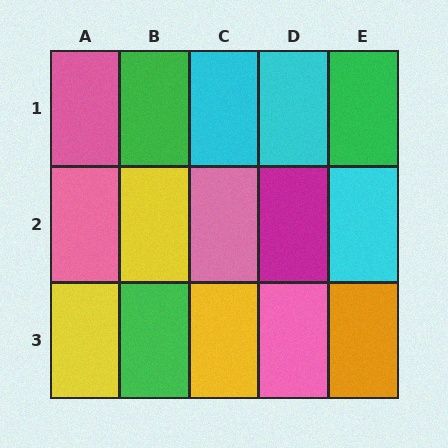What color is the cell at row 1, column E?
Green.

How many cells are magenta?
1 cell is magenta.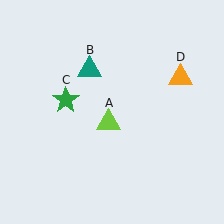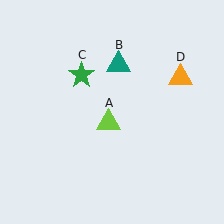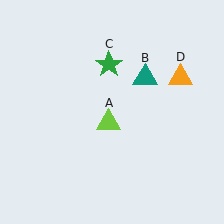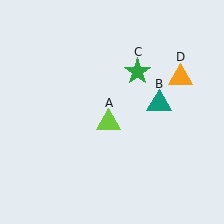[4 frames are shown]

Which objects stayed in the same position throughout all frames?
Lime triangle (object A) and orange triangle (object D) remained stationary.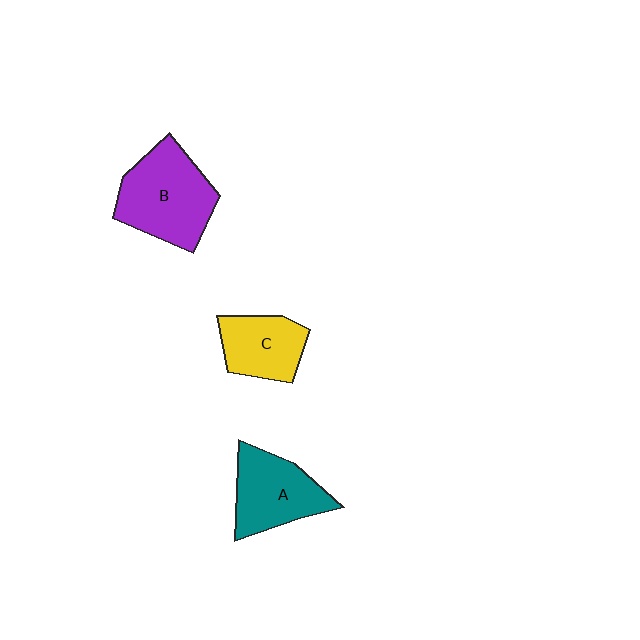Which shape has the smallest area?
Shape C (yellow).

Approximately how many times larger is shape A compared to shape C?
Approximately 1.2 times.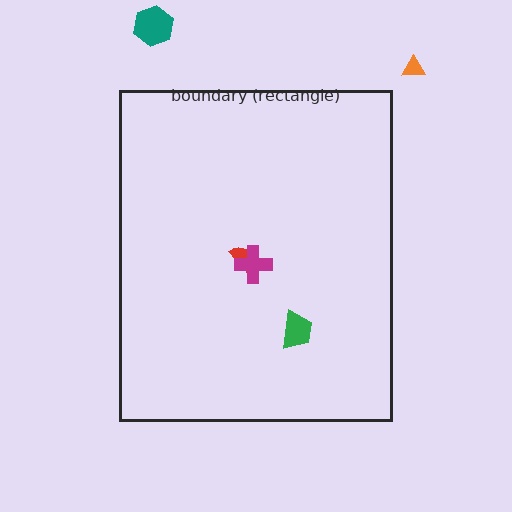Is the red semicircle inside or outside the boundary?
Inside.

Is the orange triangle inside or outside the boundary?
Outside.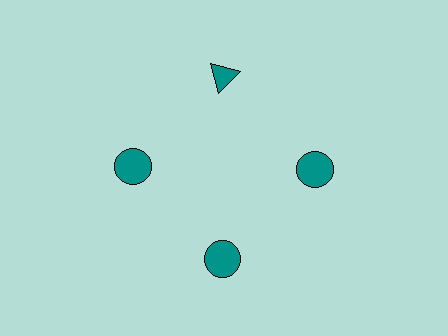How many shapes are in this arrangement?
There are 4 shapes arranged in a ring pattern.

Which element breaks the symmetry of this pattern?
The teal triangle at roughly the 12 o'clock position breaks the symmetry. All other shapes are teal circles.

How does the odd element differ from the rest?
It has a different shape: triangle instead of circle.